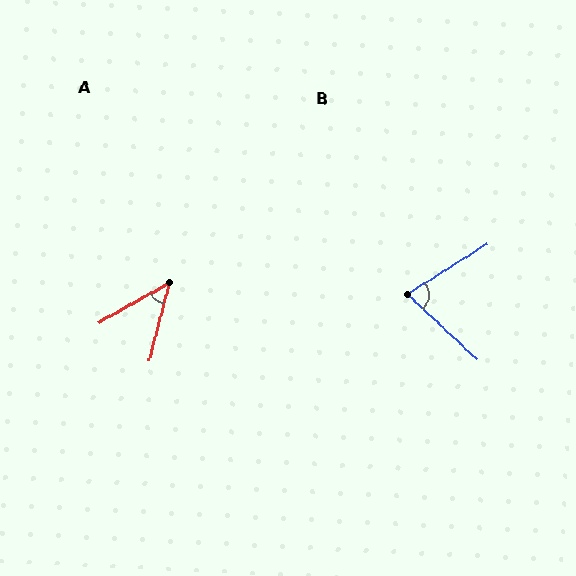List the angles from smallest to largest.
A (46°), B (75°).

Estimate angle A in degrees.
Approximately 46 degrees.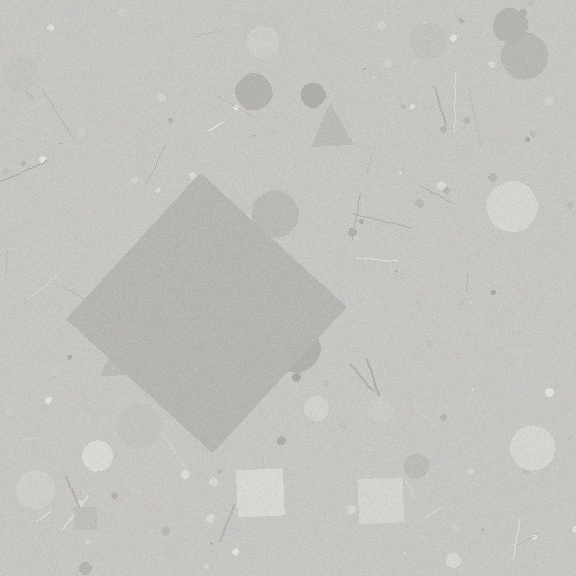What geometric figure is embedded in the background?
A diamond is embedded in the background.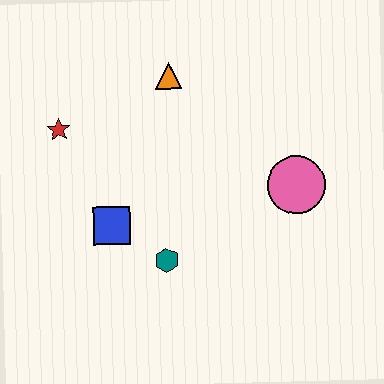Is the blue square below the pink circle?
Yes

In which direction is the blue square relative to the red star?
The blue square is below the red star.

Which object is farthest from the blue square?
The pink circle is farthest from the blue square.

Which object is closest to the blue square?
The teal hexagon is closest to the blue square.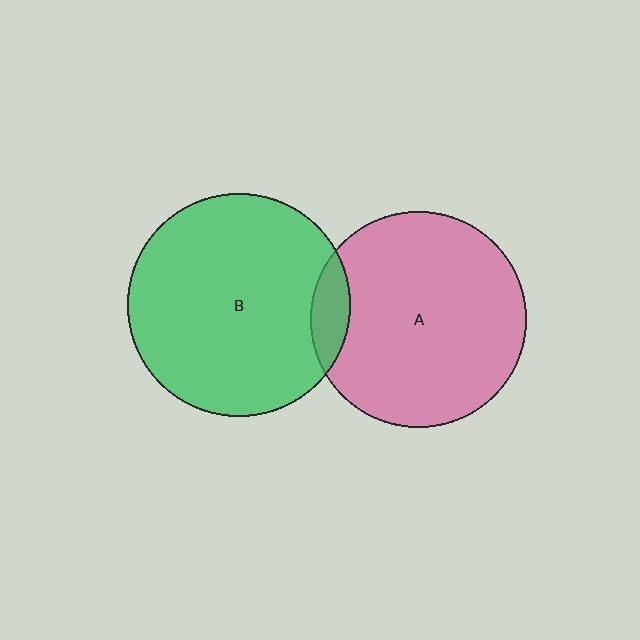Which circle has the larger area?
Circle B (green).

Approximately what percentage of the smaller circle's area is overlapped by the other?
Approximately 10%.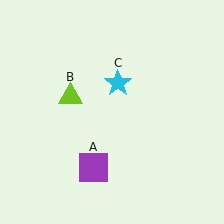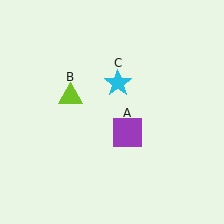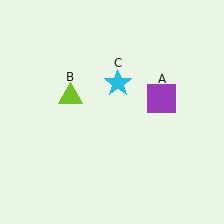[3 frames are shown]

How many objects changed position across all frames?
1 object changed position: purple square (object A).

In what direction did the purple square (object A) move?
The purple square (object A) moved up and to the right.